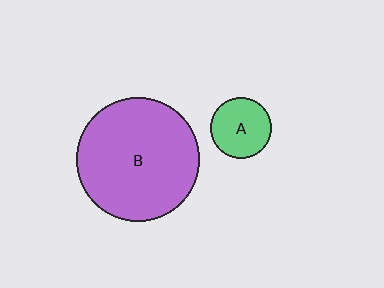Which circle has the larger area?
Circle B (purple).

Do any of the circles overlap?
No, none of the circles overlap.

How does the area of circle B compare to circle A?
Approximately 4.1 times.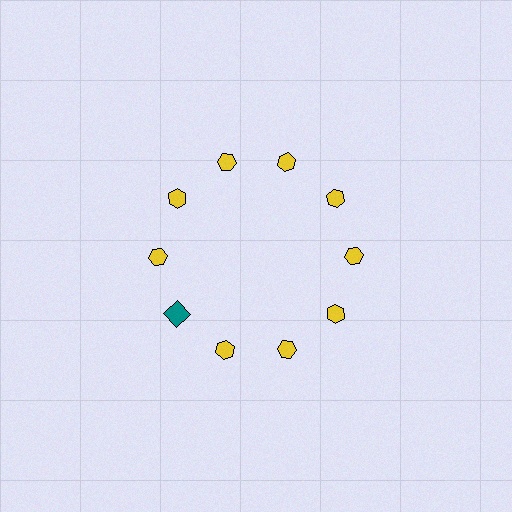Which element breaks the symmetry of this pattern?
The teal square at roughly the 8 o'clock position breaks the symmetry. All other shapes are yellow hexagons.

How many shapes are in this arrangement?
There are 10 shapes arranged in a ring pattern.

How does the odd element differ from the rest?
It differs in both color (teal instead of yellow) and shape (square instead of hexagon).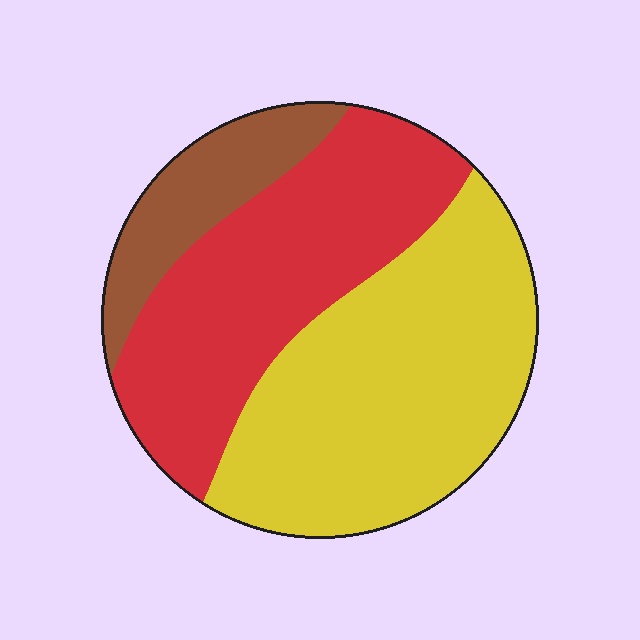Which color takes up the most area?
Yellow, at roughly 45%.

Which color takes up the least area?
Brown, at roughly 15%.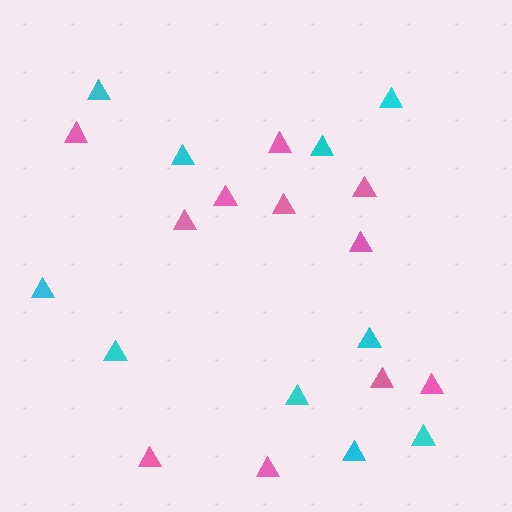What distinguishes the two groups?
There are 2 groups: one group of cyan triangles (10) and one group of pink triangles (11).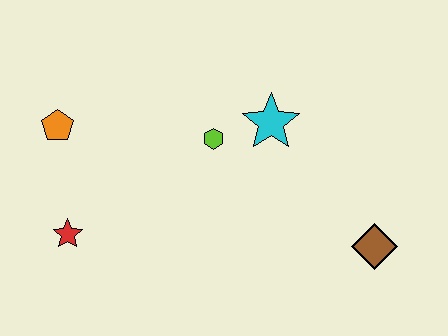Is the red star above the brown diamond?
Yes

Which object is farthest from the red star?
The brown diamond is farthest from the red star.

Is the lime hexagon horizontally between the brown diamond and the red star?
Yes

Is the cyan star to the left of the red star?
No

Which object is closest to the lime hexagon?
The cyan star is closest to the lime hexagon.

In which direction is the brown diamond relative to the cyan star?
The brown diamond is below the cyan star.